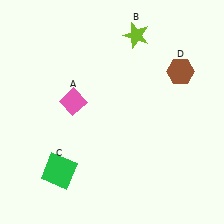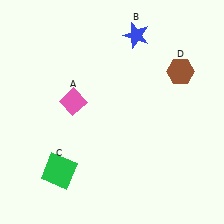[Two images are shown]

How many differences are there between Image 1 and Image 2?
There is 1 difference between the two images.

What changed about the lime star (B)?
In Image 1, B is lime. In Image 2, it changed to blue.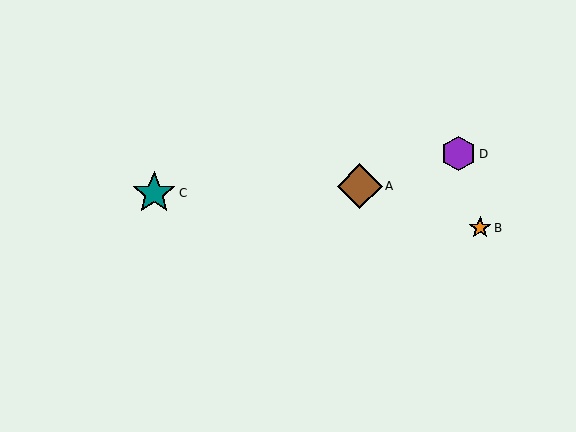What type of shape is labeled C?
Shape C is a teal star.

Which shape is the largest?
The brown diamond (labeled A) is the largest.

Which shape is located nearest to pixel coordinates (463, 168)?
The purple hexagon (labeled D) at (458, 154) is nearest to that location.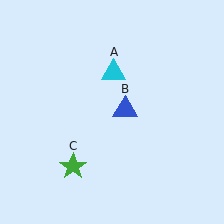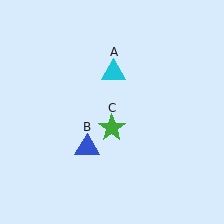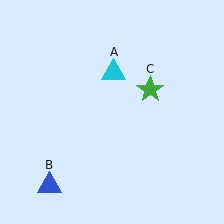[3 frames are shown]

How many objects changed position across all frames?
2 objects changed position: blue triangle (object B), green star (object C).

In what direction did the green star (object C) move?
The green star (object C) moved up and to the right.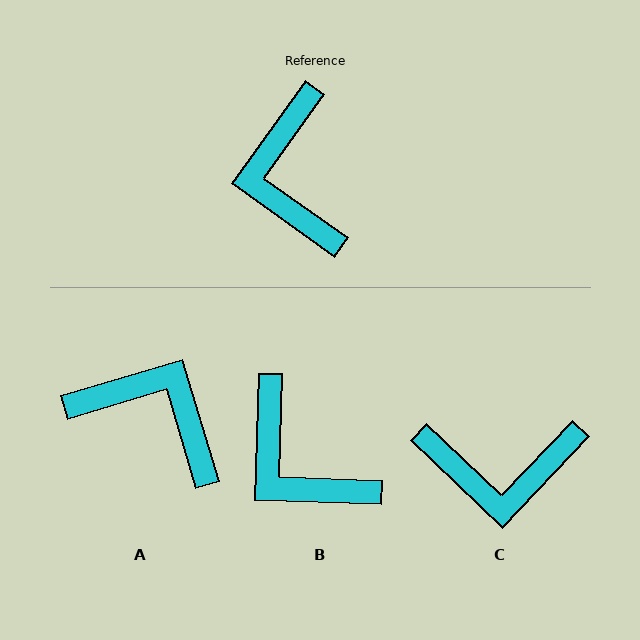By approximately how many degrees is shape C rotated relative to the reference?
Approximately 82 degrees counter-clockwise.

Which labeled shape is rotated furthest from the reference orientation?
A, about 128 degrees away.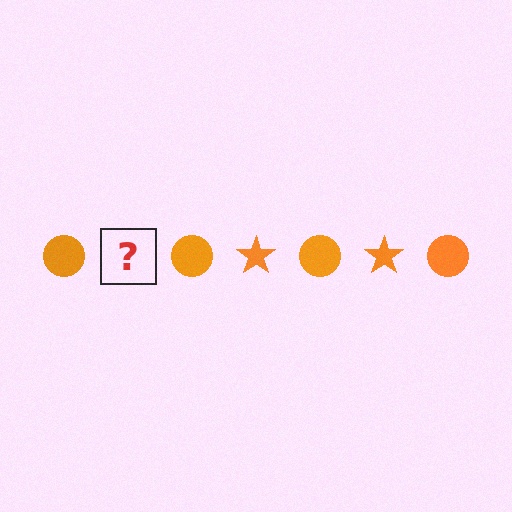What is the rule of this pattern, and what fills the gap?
The rule is that the pattern cycles through circle, star shapes in orange. The gap should be filled with an orange star.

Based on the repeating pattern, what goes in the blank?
The blank should be an orange star.